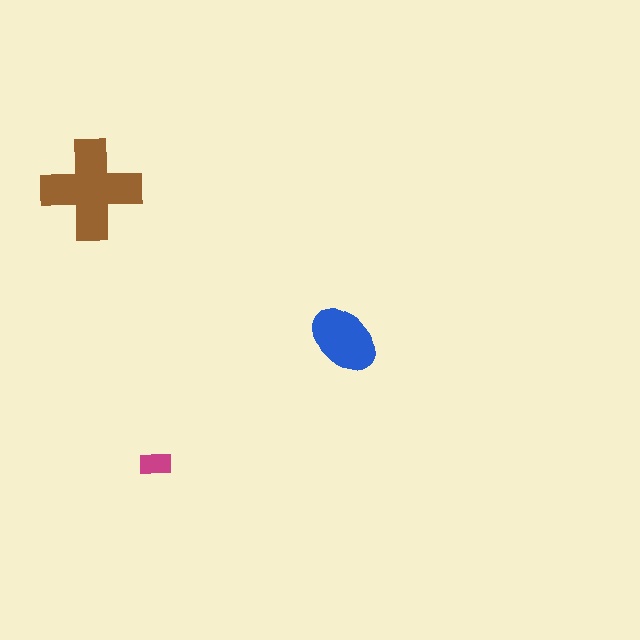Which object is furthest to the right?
The blue ellipse is rightmost.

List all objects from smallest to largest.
The magenta rectangle, the blue ellipse, the brown cross.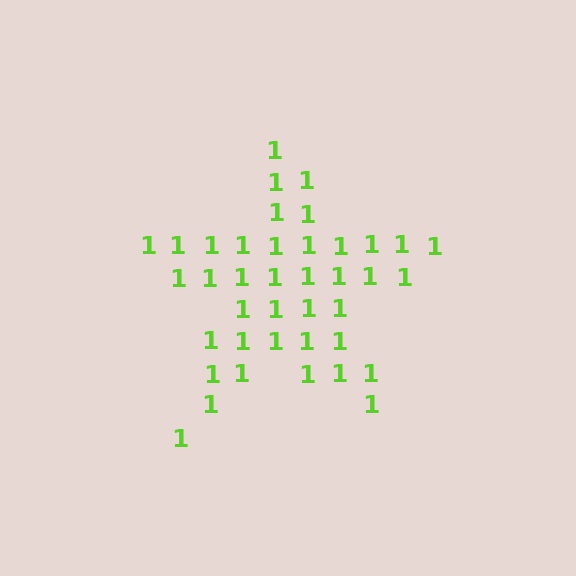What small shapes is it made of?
It is made of small digit 1's.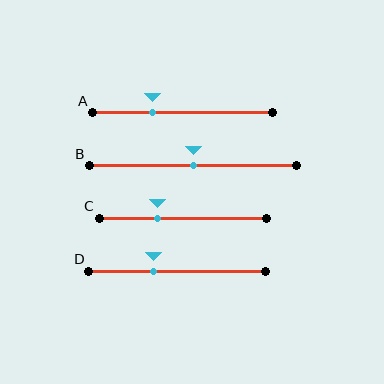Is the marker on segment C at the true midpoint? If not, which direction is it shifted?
No, the marker on segment C is shifted to the left by about 15% of the segment length.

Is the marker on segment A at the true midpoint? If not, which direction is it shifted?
No, the marker on segment A is shifted to the left by about 17% of the segment length.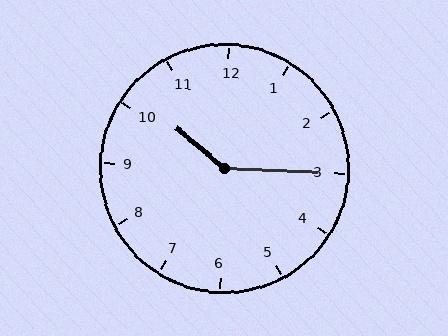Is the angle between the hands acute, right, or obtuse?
It is obtuse.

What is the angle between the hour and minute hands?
Approximately 142 degrees.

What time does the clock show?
10:15.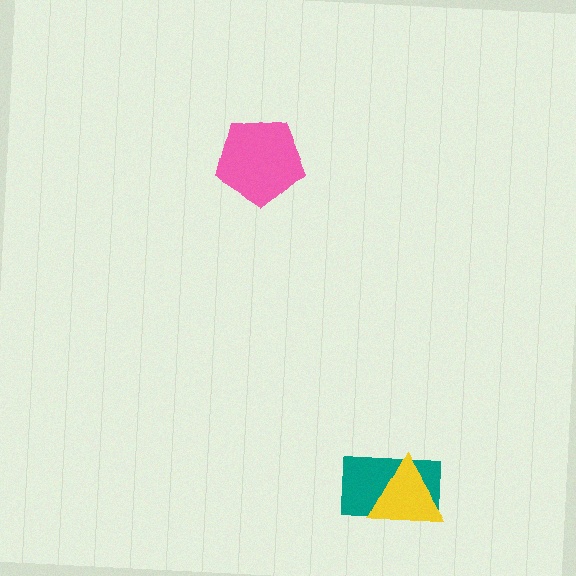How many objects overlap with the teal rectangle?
1 object overlaps with the teal rectangle.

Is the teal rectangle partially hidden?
Yes, it is partially covered by another shape.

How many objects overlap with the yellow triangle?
1 object overlaps with the yellow triangle.